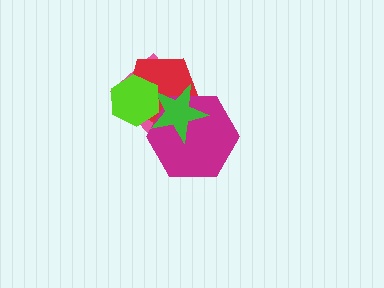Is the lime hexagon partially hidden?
No, no other shape covers it.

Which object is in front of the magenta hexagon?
The green star is in front of the magenta hexagon.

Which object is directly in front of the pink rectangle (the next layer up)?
The red pentagon is directly in front of the pink rectangle.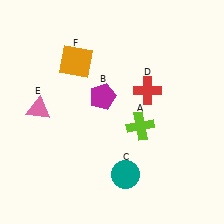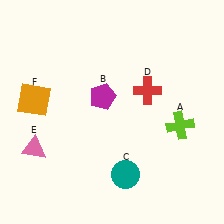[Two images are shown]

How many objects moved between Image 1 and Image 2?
3 objects moved between the two images.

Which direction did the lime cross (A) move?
The lime cross (A) moved right.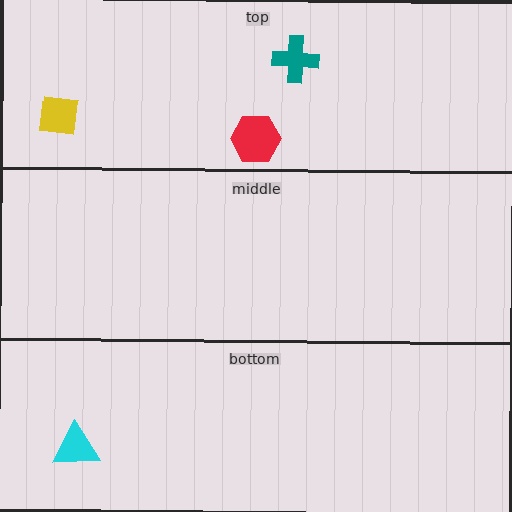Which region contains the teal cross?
The top region.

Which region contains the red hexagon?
The top region.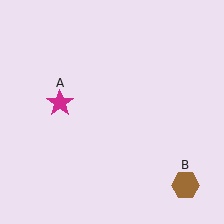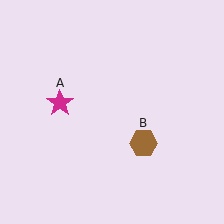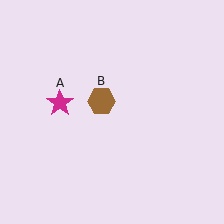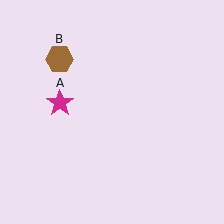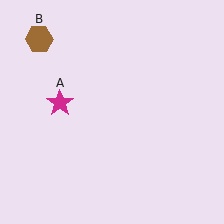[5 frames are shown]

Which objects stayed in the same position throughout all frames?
Magenta star (object A) remained stationary.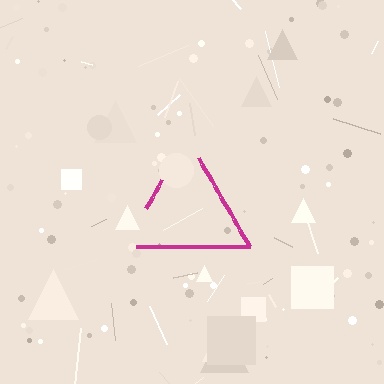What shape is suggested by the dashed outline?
The dashed outline suggests a triangle.